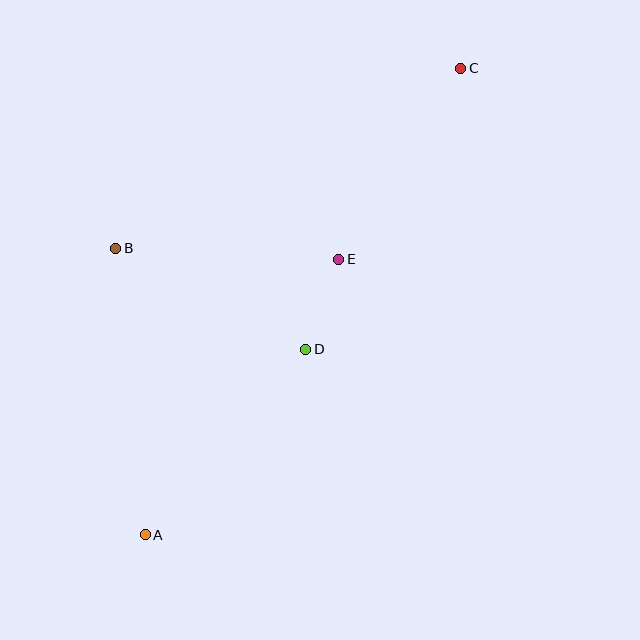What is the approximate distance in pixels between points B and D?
The distance between B and D is approximately 215 pixels.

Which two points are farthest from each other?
Points A and C are farthest from each other.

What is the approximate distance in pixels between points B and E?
The distance between B and E is approximately 223 pixels.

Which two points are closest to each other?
Points D and E are closest to each other.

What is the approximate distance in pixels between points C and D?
The distance between C and D is approximately 321 pixels.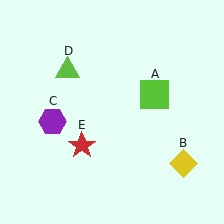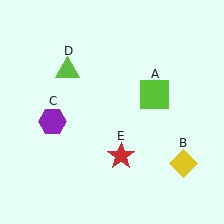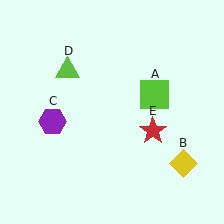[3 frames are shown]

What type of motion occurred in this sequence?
The red star (object E) rotated counterclockwise around the center of the scene.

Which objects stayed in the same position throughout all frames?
Lime square (object A) and yellow diamond (object B) and purple hexagon (object C) and lime triangle (object D) remained stationary.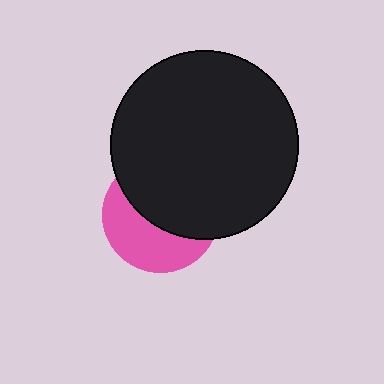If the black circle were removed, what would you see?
You would see the complete pink circle.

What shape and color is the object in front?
The object in front is a black circle.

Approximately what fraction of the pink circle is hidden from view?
Roughly 56% of the pink circle is hidden behind the black circle.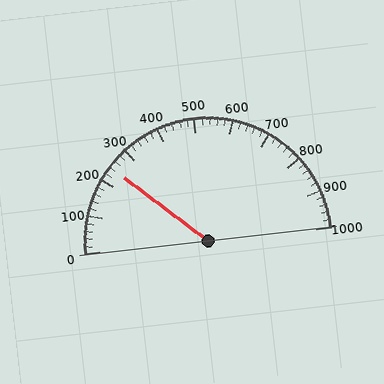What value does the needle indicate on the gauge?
The needle indicates approximately 240.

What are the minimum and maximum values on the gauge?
The gauge ranges from 0 to 1000.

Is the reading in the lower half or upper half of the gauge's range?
The reading is in the lower half of the range (0 to 1000).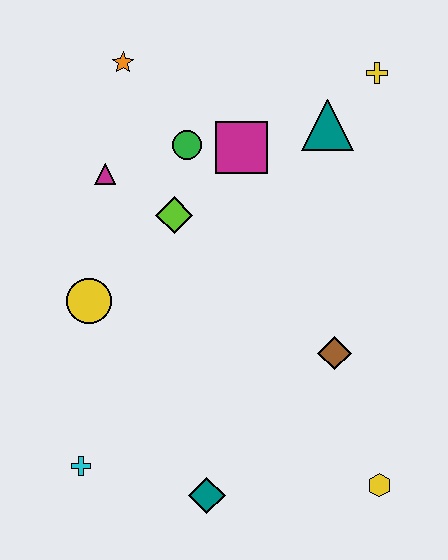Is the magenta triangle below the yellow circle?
No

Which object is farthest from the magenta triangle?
The yellow hexagon is farthest from the magenta triangle.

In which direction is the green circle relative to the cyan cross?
The green circle is above the cyan cross.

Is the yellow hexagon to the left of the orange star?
No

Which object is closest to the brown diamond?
The yellow hexagon is closest to the brown diamond.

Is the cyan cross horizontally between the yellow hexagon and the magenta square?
No